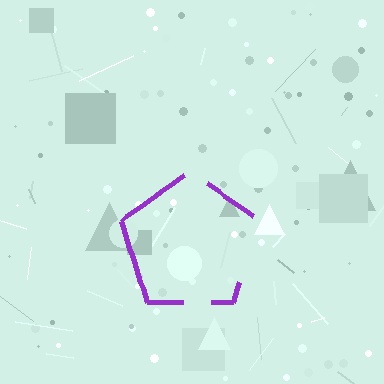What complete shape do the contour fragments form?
The contour fragments form a pentagon.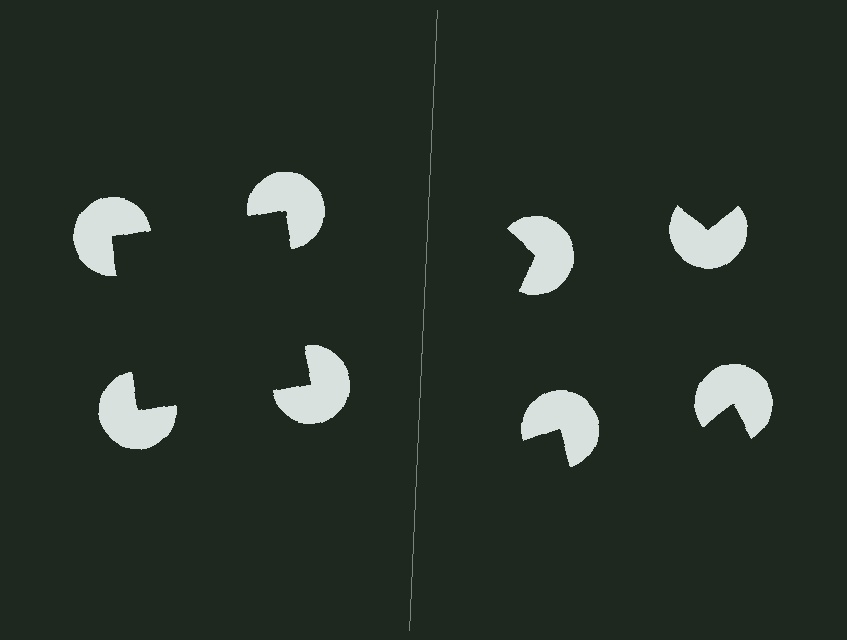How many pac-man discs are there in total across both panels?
8 — 4 on each side.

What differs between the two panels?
The pac-man discs are positioned identically on both sides; only the wedge orientations differ. On the left they align to a square; on the right they are misaligned.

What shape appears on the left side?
An illusory square.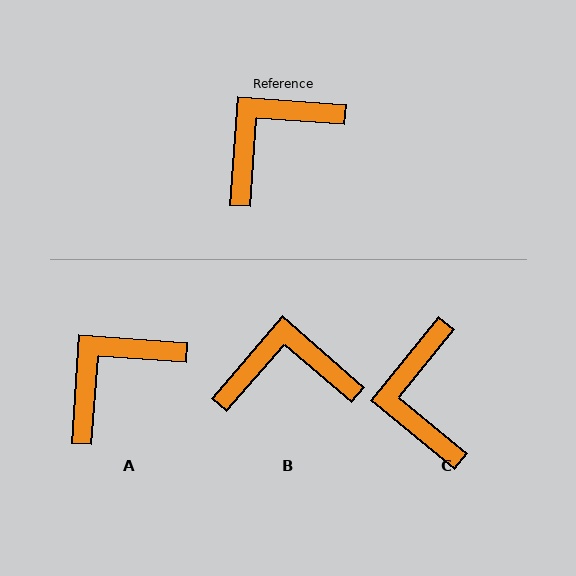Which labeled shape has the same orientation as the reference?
A.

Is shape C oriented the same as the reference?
No, it is off by about 55 degrees.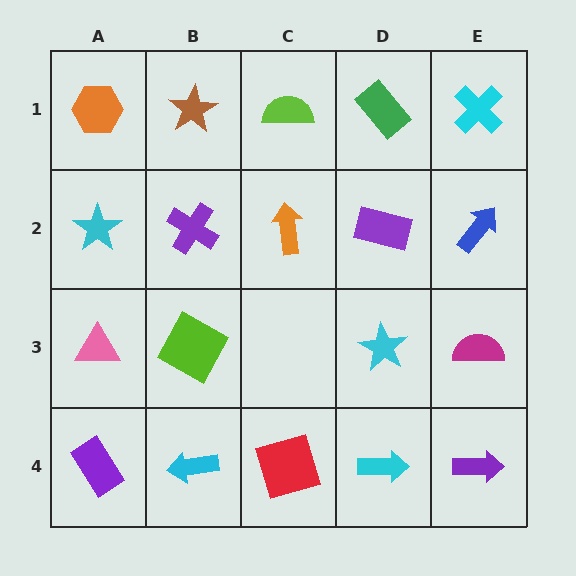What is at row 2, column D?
A purple rectangle.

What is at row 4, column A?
A purple rectangle.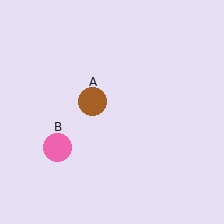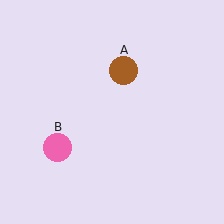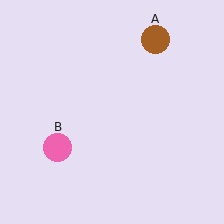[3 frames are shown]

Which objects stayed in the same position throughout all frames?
Pink circle (object B) remained stationary.